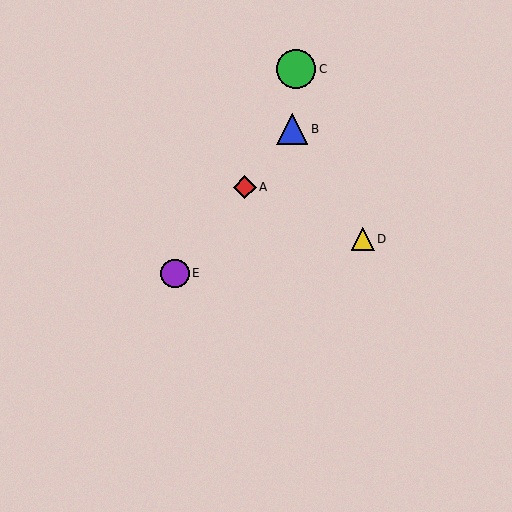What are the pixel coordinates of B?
Object B is at (292, 129).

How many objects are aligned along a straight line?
3 objects (A, B, E) are aligned along a straight line.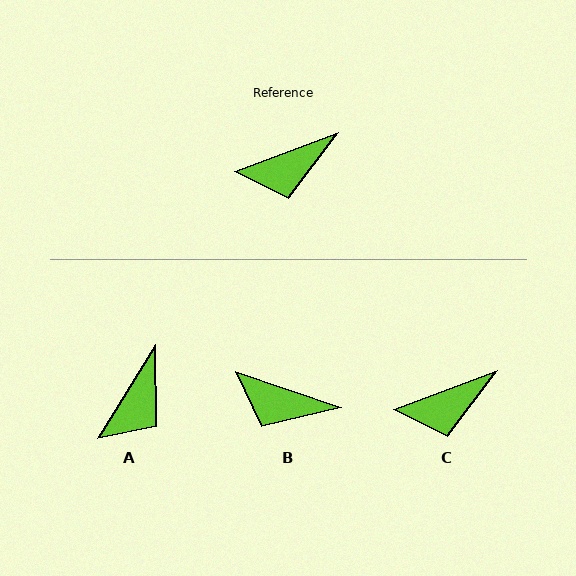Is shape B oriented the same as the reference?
No, it is off by about 39 degrees.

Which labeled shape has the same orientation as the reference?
C.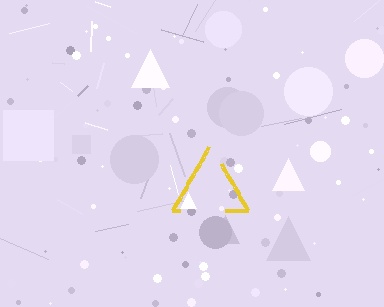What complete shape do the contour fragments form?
The contour fragments form a triangle.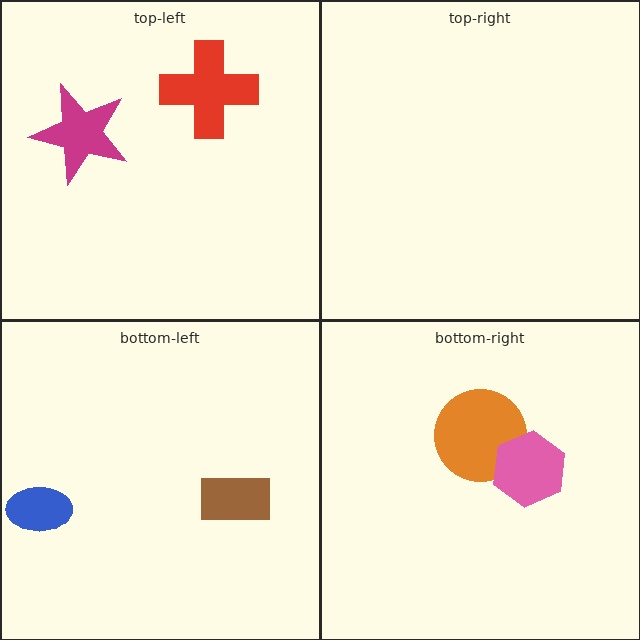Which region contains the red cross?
The top-left region.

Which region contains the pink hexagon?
The bottom-right region.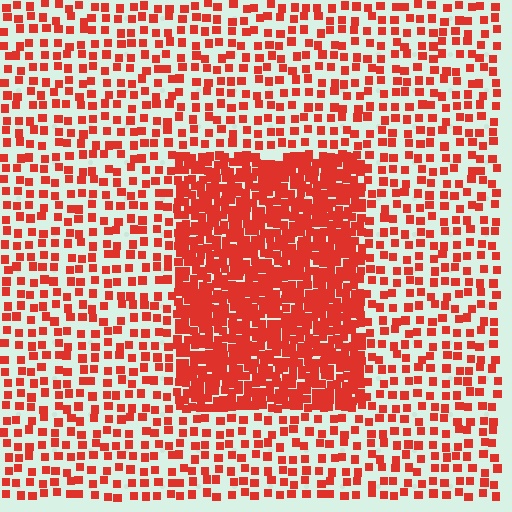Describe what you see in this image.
The image contains small red elements arranged at two different densities. A rectangle-shaped region is visible where the elements are more densely packed than the surrounding area.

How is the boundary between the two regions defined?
The boundary is defined by a change in element density (approximately 2.7x ratio). All elements are the same color, size, and shape.